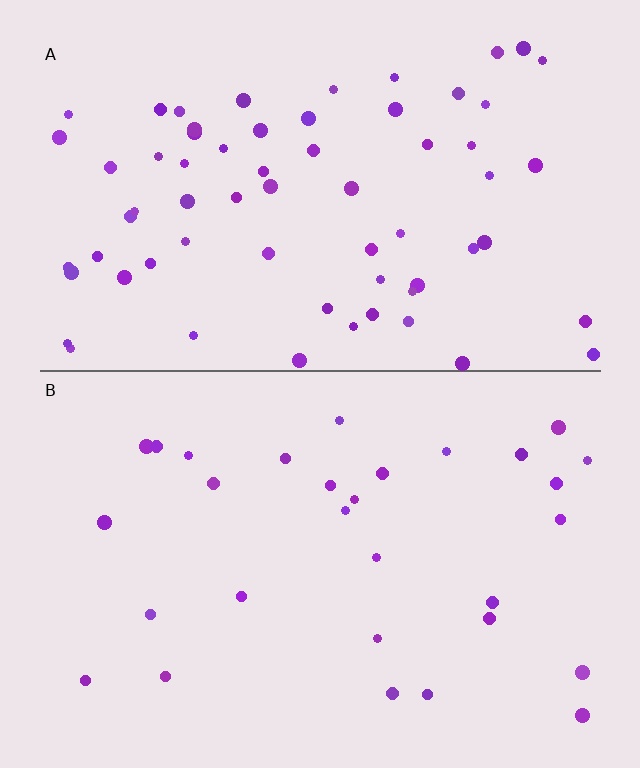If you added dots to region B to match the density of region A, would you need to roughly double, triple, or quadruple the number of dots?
Approximately double.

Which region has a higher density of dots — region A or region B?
A (the top).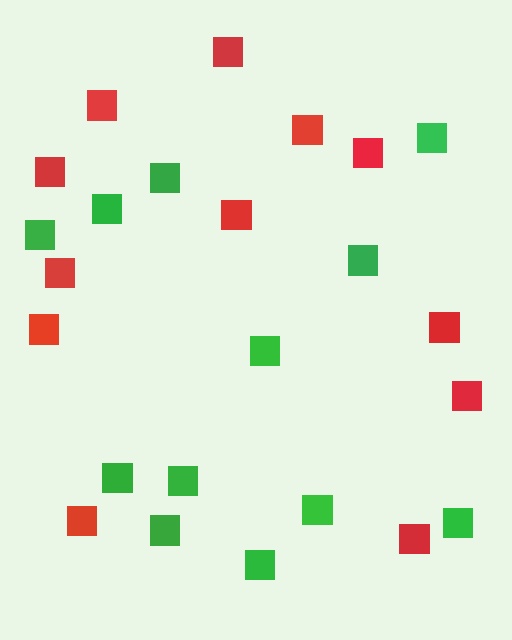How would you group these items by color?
There are 2 groups: one group of red squares (12) and one group of green squares (12).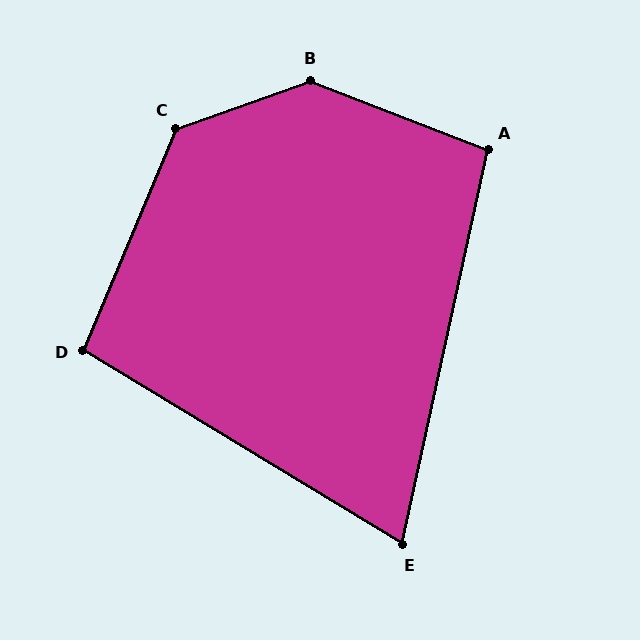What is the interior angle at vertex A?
Approximately 99 degrees (obtuse).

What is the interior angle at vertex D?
Approximately 99 degrees (obtuse).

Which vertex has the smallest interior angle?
E, at approximately 71 degrees.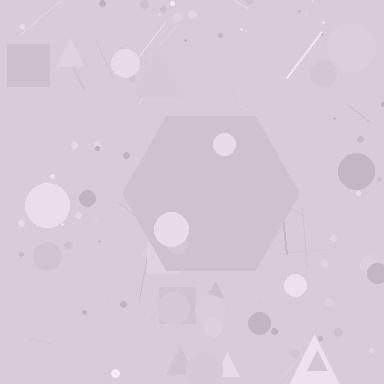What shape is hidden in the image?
A hexagon is hidden in the image.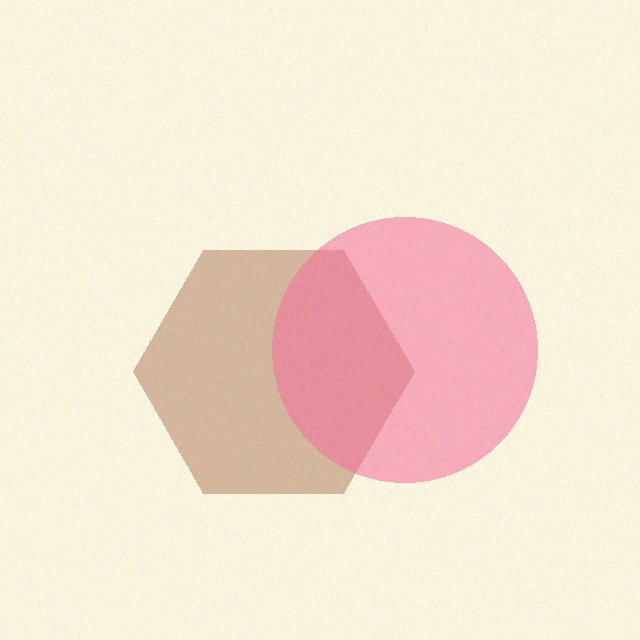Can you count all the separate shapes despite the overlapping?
Yes, there are 2 separate shapes.